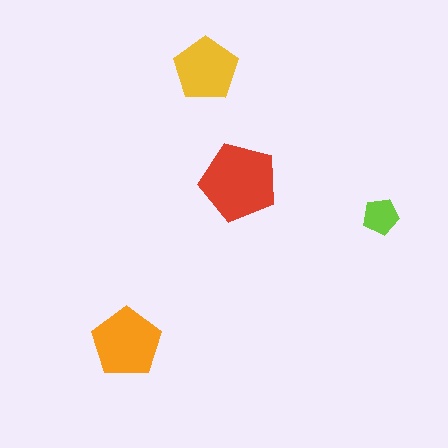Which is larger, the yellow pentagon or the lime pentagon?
The yellow one.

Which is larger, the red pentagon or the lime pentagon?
The red one.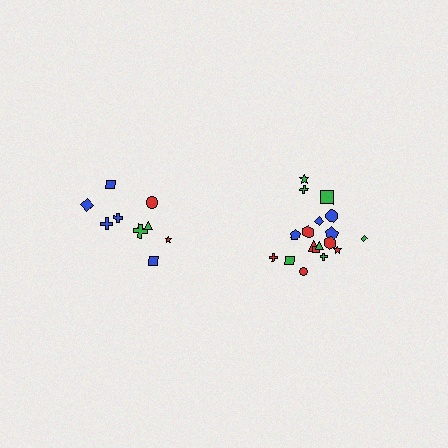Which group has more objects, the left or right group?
The right group.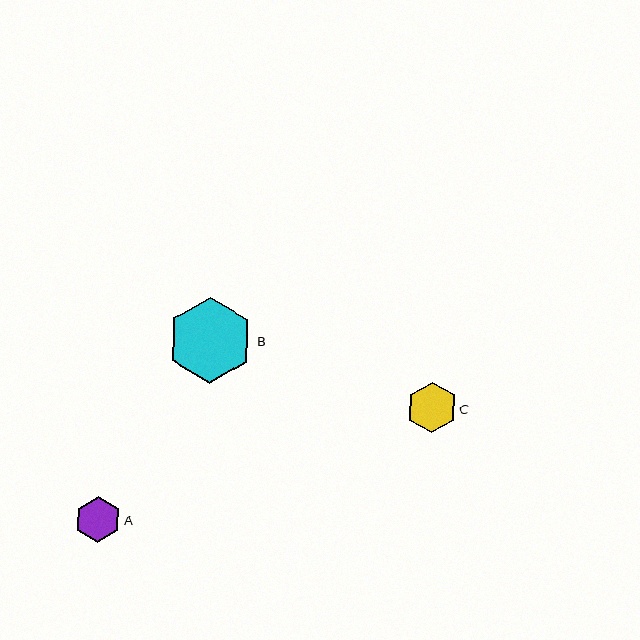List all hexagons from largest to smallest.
From largest to smallest: B, C, A.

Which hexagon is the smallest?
Hexagon A is the smallest with a size of approximately 46 pixels.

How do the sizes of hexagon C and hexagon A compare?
Hexagon C and hexagon A are approximately the same size.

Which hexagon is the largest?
Hexagon B is the largest with a size of approximately 86 pixels.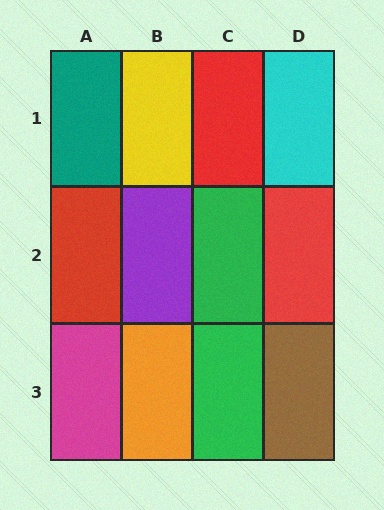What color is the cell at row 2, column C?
Green.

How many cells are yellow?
1 cell is yellow.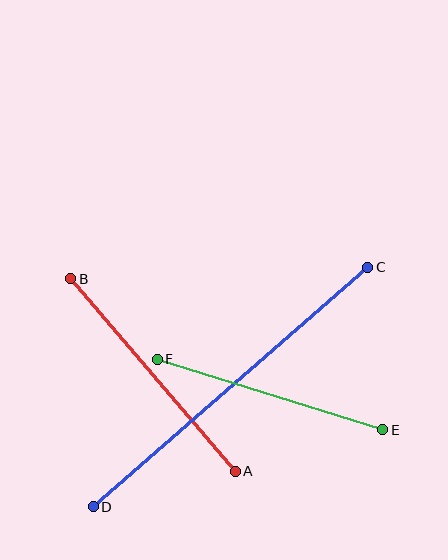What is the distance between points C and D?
The distance is approximately 365 pixels.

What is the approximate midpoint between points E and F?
The midpoint is at approximately (270, 394) pixels.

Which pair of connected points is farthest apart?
Points C and D are farthest apart.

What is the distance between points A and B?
The distance is approximately 253 pixels.